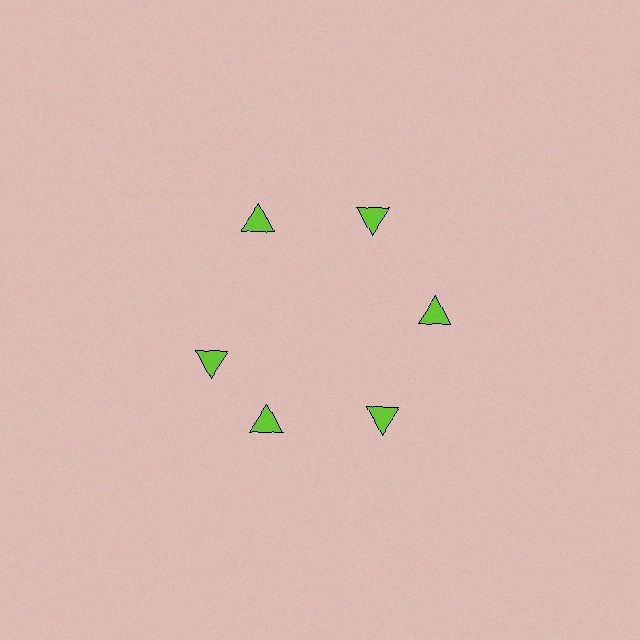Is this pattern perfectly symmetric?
No. The 6 lime triangles are arranged in a ring, but one element near the 9 o'clock position is rotated out of alignment along the ring, breaking the 6-fold rotational symmetry.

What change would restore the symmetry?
The symmetry would be restored by rotating it back into even spacing with its neighbors so that all 6 triangles sit at equal angles and equal distance from the center.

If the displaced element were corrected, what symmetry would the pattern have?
It would have 6-fold rotational symmetry — the pattern would map onto itself every 60 degrees.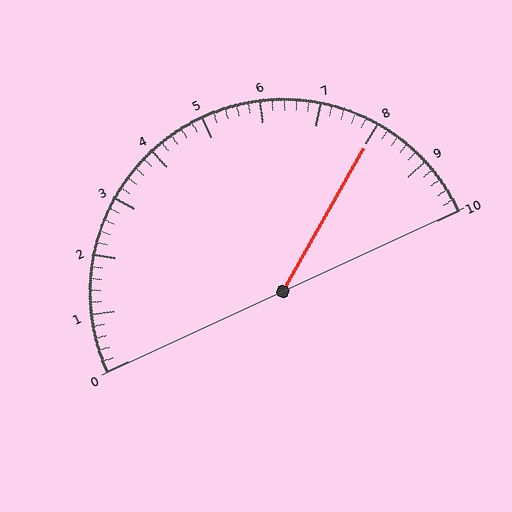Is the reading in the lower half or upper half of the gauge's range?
The reading is in the upper half of the range (0 to 10).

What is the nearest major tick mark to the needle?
The nearest major tick mark is 8.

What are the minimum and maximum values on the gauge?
The gauge ranges from 0 to 10.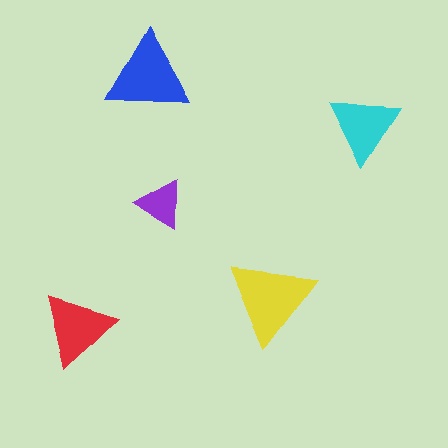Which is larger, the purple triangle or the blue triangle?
The blue one.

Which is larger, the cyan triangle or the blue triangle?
The blue one.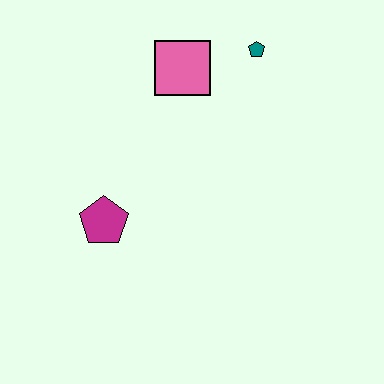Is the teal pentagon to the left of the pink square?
No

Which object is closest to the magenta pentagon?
The pink square is closest to the magenta pentagon.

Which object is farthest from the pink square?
The magenta pentagon is farthest from the pink square.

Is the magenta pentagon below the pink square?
Yes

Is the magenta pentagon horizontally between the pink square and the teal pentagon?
No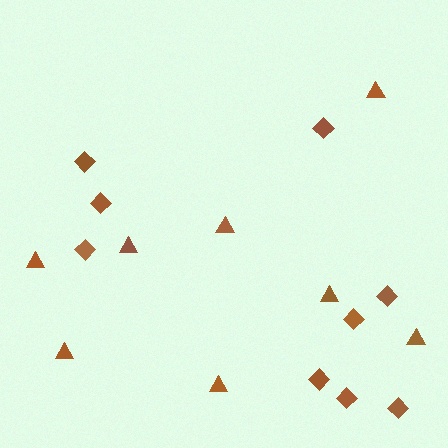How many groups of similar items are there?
There are 2 groups: one group of diamonds (9) and one group of triangles (8).